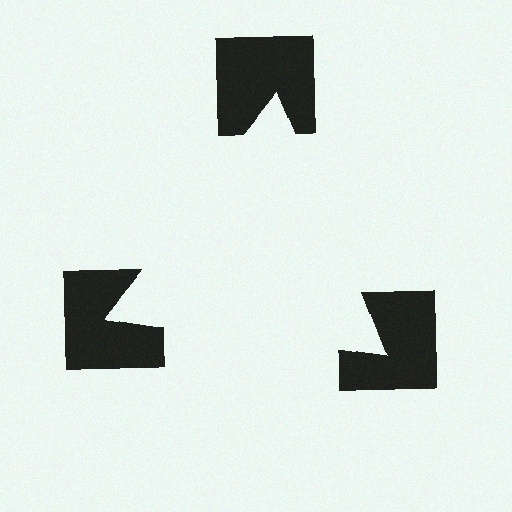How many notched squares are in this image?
There are 3 — one at each vertex of the illusory triangle.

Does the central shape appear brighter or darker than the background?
It typically appears slightly brighter than the background, even though no actual brightness change is drawn.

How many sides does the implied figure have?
3 sides.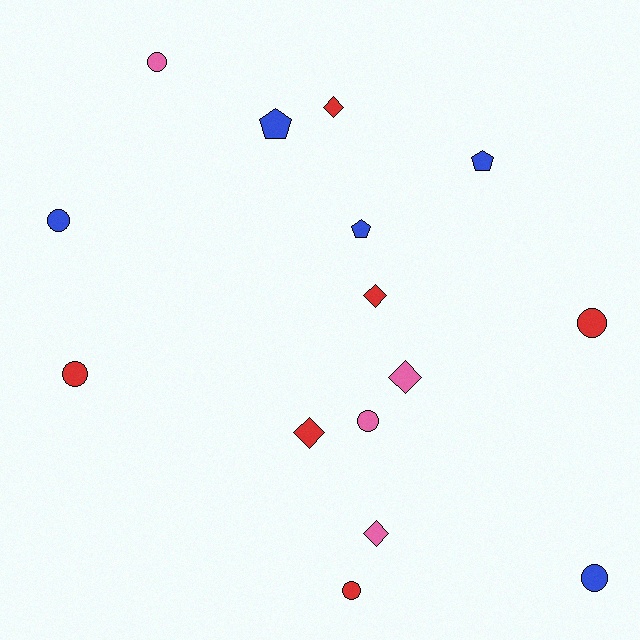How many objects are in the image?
There are 15 objects.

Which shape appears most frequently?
Circle, with 7 objects.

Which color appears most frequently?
Red, with 6 objects.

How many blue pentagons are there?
There are 3 blue pentagons.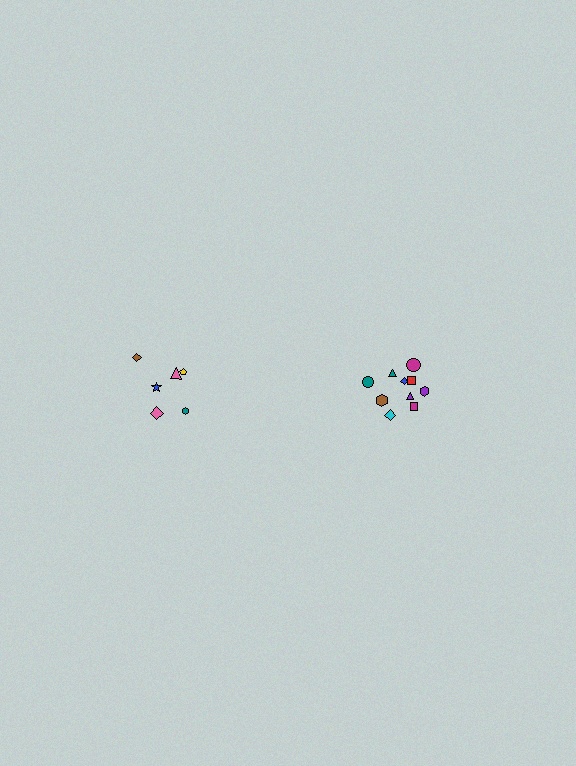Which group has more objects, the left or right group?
The right group.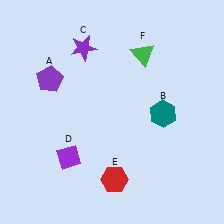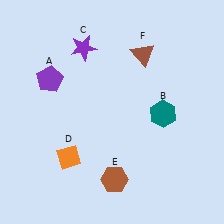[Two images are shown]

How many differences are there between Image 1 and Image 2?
There are 3 differences between the two images.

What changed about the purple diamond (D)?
In Image 1, D is purple. In Image 2, it changed to orange.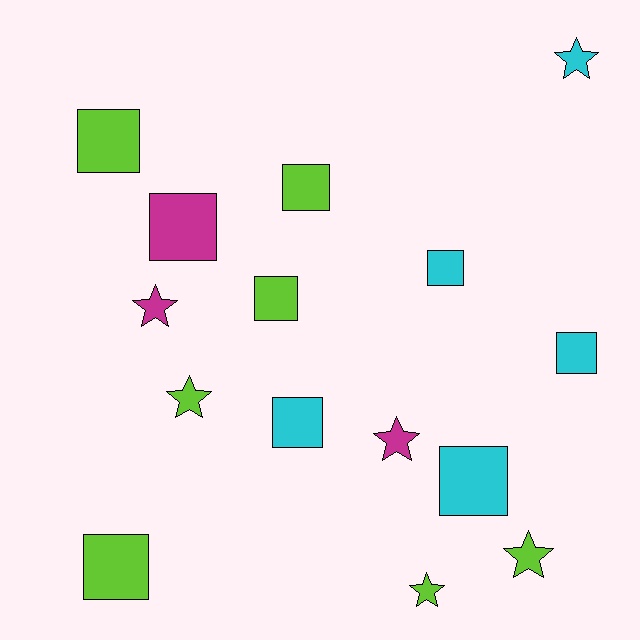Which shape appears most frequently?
Square, with 9 objects.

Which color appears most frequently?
Lime, with 7 objects.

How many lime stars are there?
There are 3 lime stars.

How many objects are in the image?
There are 15 objects.